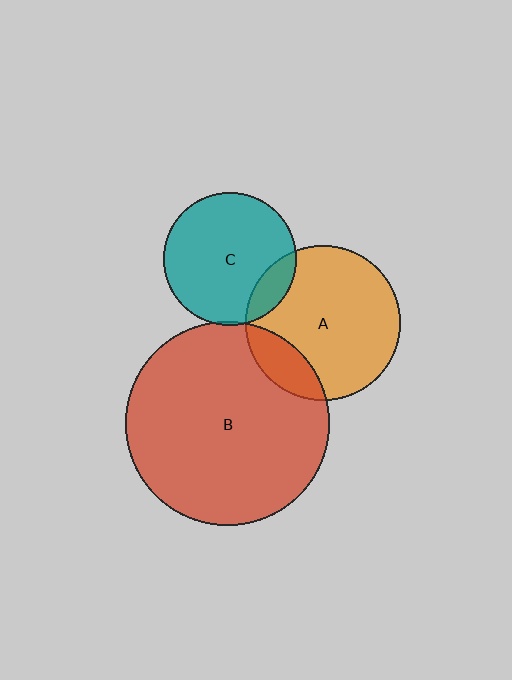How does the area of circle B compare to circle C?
Approximately 2.3 times.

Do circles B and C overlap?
Yes.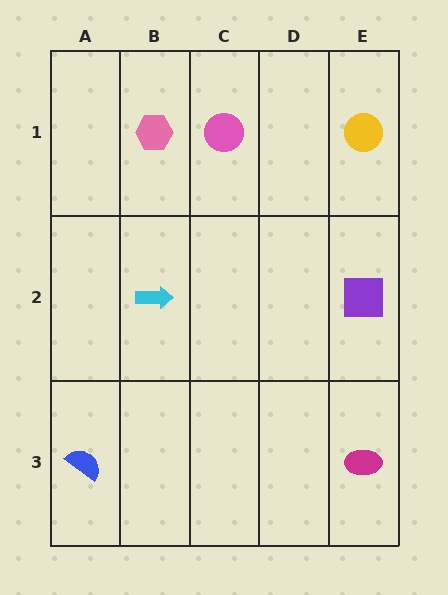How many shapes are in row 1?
3 shapes.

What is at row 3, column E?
A magenta ellipse.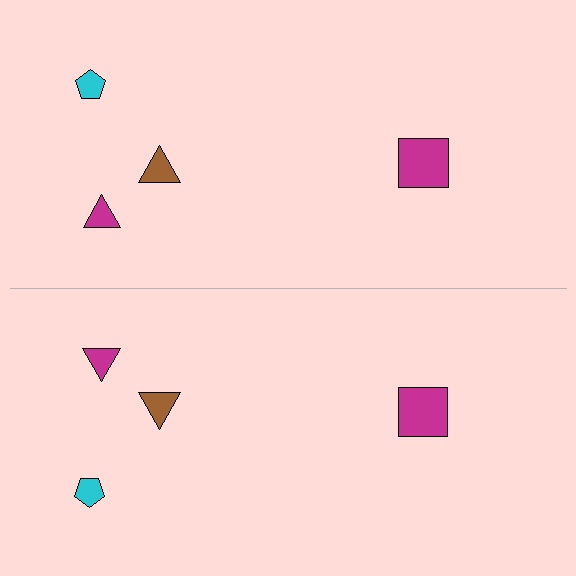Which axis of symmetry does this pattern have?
The pattern has a horizontal axis of symmetry running through the center of the image.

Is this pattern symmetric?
Yes, this pattern has bilateral (reflection) symmetry.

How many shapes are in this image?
There are 8 shapes in this image.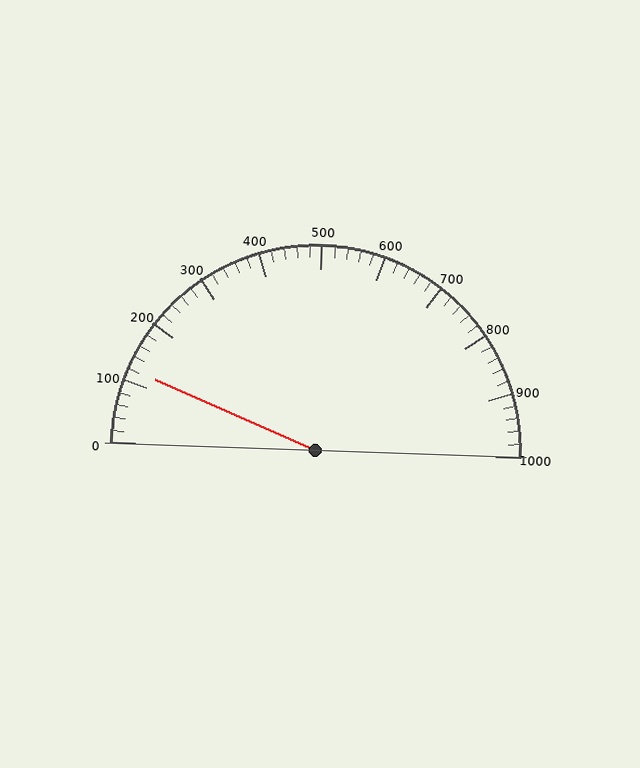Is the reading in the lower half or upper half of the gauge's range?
The reading is in the lower half of the range (0 to 1000).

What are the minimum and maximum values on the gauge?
The gauge ranges from 0 to 1000.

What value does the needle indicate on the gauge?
The needle indicates approximately 120.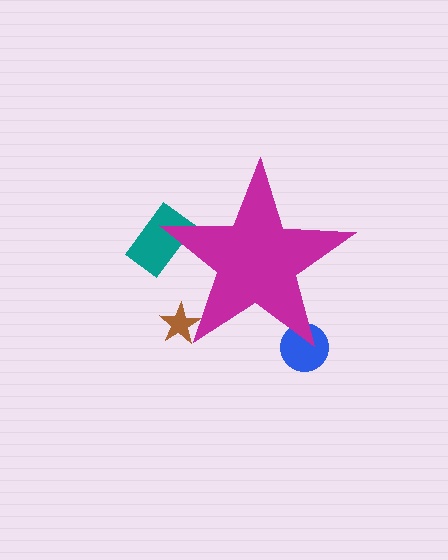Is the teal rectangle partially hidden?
Yes, the teal rectangle is partially hidden behind the magenta star.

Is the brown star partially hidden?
Yes, the brown star is partially hidden behind the magenta star.